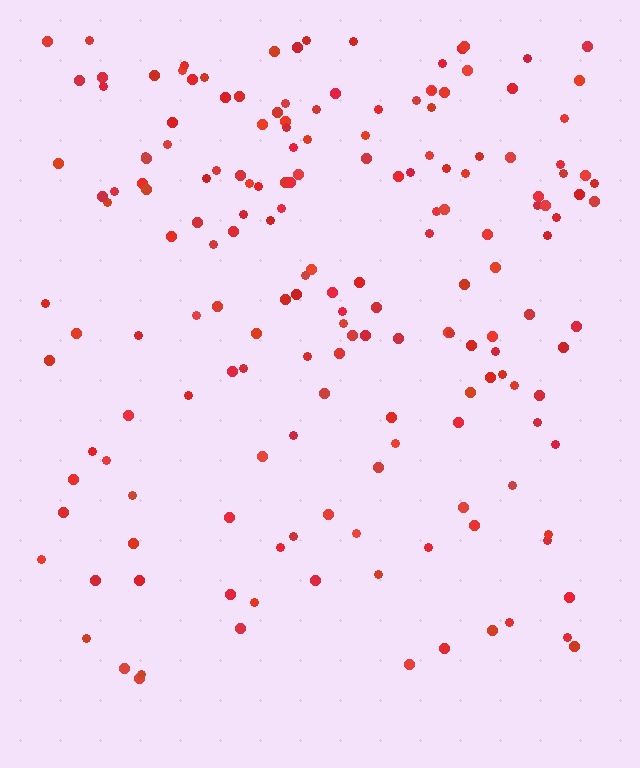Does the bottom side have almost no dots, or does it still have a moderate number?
Still a moderate number, just noticeably fewer than the top.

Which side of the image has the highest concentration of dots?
The top.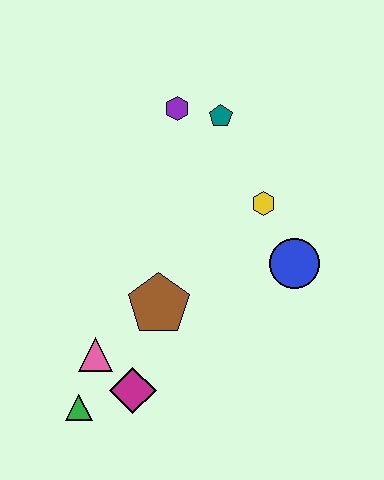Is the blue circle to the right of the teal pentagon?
Yes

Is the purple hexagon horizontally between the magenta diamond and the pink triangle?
No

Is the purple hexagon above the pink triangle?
Yes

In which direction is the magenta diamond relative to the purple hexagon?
The magenta diamond is below the purple hexagon.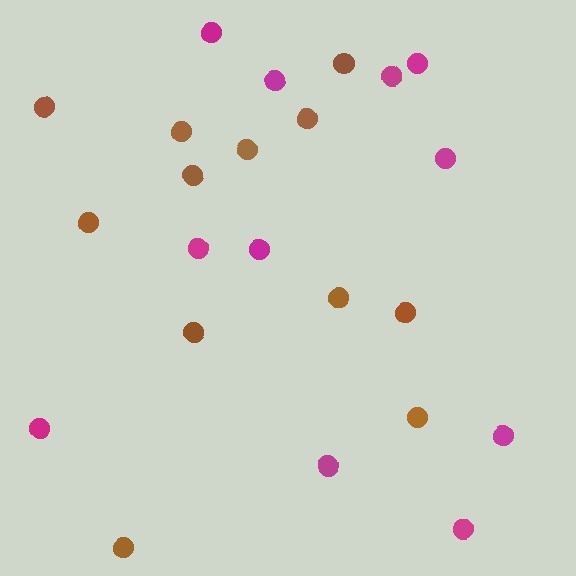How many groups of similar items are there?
There are 2 groups: one group of magenta circles (11) and one group of brown circles (12).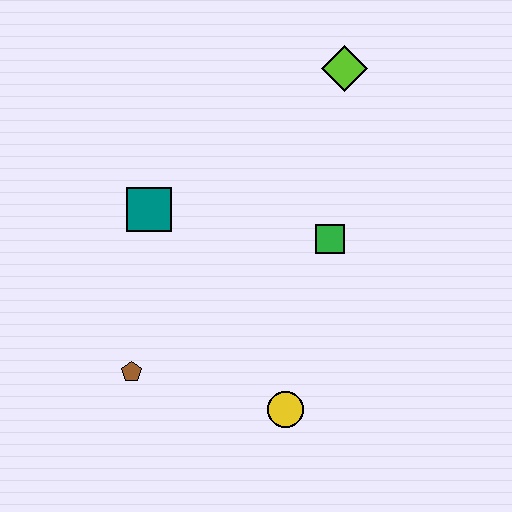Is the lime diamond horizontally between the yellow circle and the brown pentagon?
No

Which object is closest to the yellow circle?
The brown pentagon is closest to the yellow circle.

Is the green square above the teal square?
No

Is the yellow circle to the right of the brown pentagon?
Yes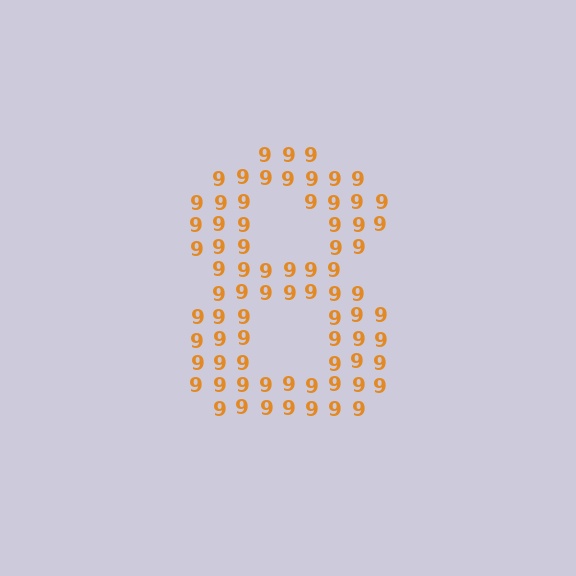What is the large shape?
The large shape is the digit 8.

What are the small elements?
The small elements are digit 9's.